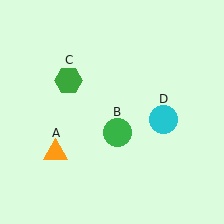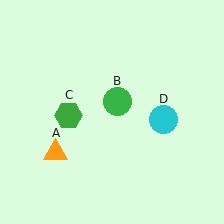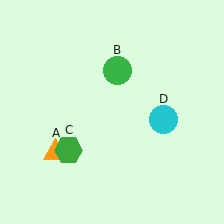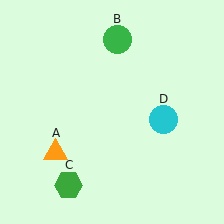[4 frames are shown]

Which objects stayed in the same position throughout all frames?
Orange triangle (object A) and cyan circle (object D) remained stationary.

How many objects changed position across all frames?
2 objects changed position: green circle (object B), green hexagon (object C).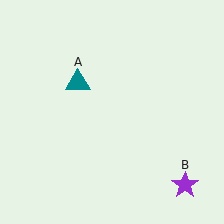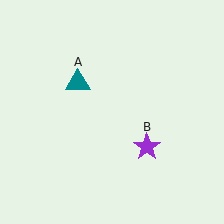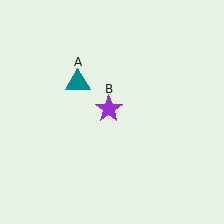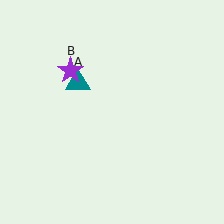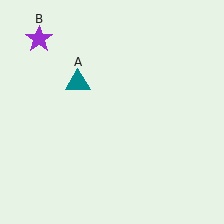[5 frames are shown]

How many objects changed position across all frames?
1 object changed position: purple star (object B).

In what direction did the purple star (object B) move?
The purple star (object B) moved up and to the left.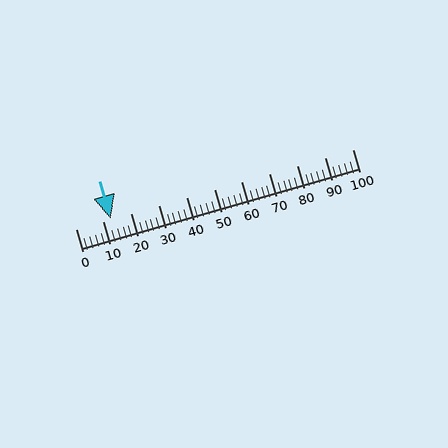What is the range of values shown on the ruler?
The ruler shows values from 0 to 100.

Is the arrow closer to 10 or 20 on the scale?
The arrow is closer to 10.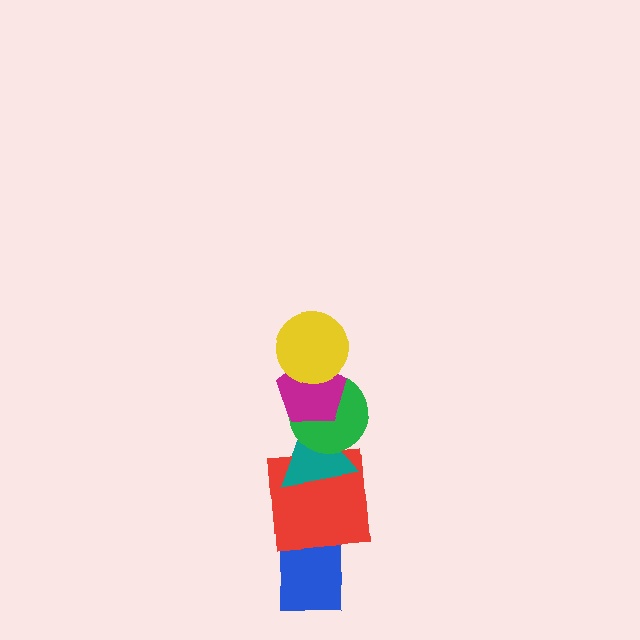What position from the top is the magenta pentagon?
The magenta pentagon is 2nd from the top.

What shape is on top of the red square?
The teal triangle is on top of the red square.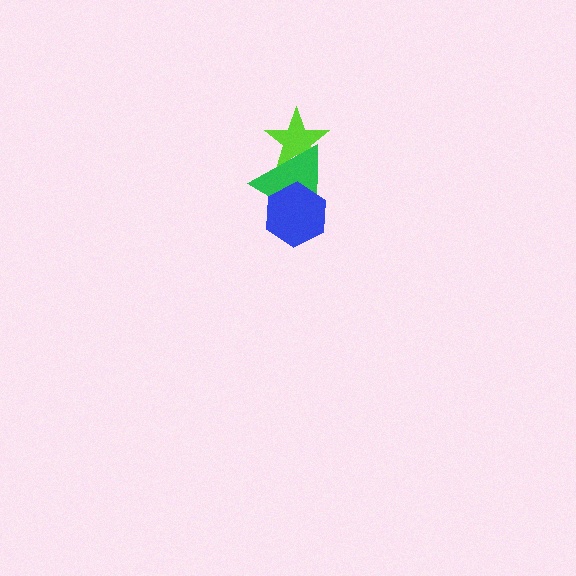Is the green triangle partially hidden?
Yes, it is partially covered by another shape.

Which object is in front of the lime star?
The green triangle is in front of the lime star.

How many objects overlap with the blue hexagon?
1 object overlaps with the blue hexagon.